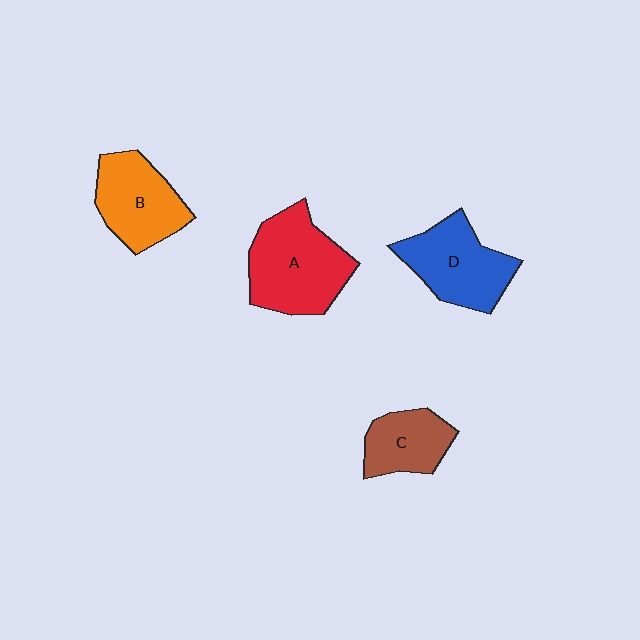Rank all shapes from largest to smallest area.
From largest to smallest: A (red), D (blue), B (orange), C (brown).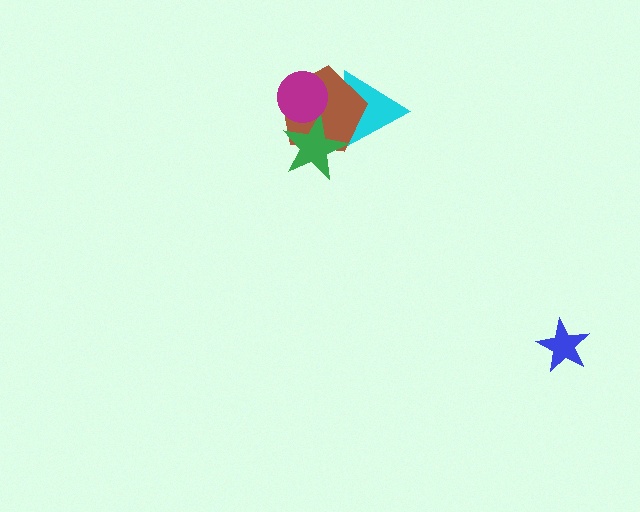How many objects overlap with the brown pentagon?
3 objects overlap with the brown pentagon.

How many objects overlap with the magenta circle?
2 objects overlap with the magenta circle.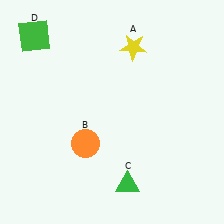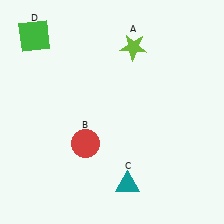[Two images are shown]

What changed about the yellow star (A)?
In Image 1, A is yellow. In Image 2, it changed to lime.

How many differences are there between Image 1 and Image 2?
There are 3 differences between the two images.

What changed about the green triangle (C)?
In Image 1, C is green. In Image 2, it changed to teal.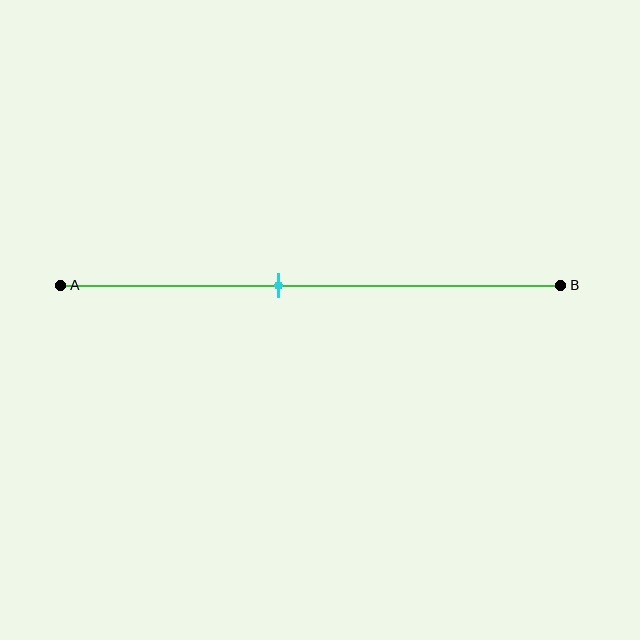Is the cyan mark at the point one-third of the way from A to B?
No, the mark is at about 45% from A, not at the 33% one-third point.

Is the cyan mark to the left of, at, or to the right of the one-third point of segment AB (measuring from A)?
The cyan mark is to the right of the one-third point of segment AB.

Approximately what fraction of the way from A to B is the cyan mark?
The cyan mark is approximately 45% of the way from A to B.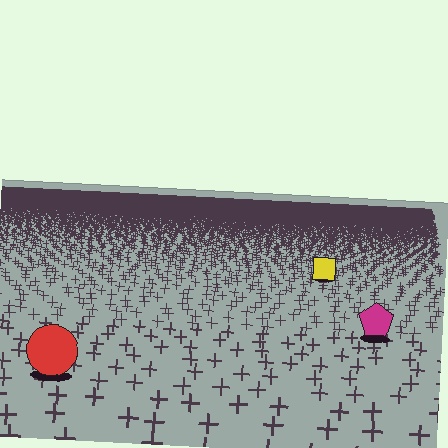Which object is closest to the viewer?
The red circle is closest. The texture marks near it are larger and more spread out.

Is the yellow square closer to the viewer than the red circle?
No. The red circle is closer — you can tell from the texture gradient: the ground texture is coarser near it.